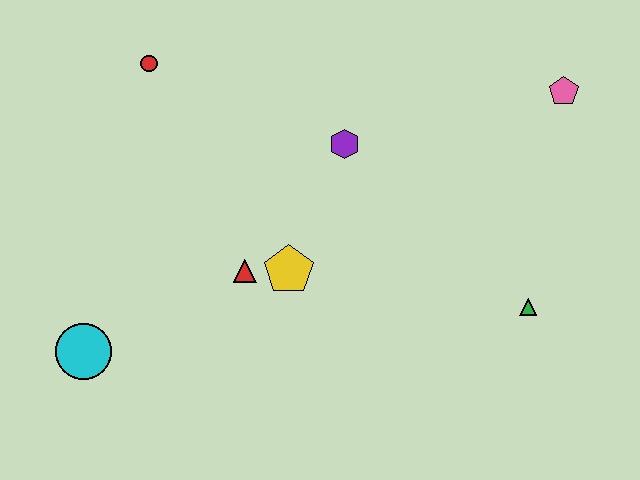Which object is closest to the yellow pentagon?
The red triangle is closest to the yellow pentagon.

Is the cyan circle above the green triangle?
No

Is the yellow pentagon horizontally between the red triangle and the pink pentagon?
Yes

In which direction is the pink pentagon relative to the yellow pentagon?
The pink pentagon is to the right of the yellow pentagon.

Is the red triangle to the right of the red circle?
Yes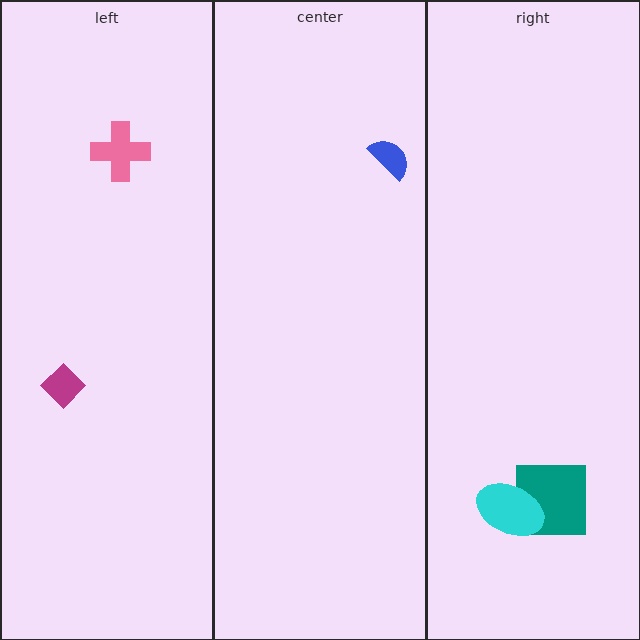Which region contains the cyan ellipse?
The right region.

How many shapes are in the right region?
2.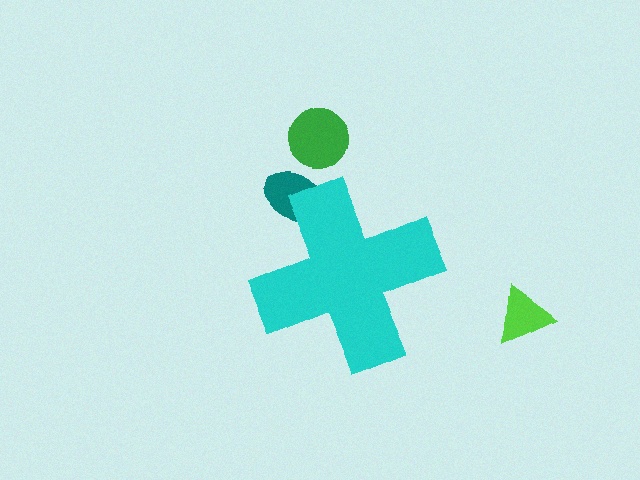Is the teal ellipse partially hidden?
Yes, the teal ellipse is partially hidden behind the cyan cross.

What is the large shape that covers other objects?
A cyan cross.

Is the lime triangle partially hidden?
No, the lime triangle is fully visible.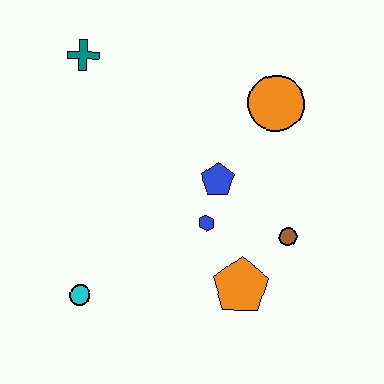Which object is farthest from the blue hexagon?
The teal cross is farthest from the blue hexagon.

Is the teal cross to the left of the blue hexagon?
Yes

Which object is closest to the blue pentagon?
The blue hexagon is closest to the blue pentagon.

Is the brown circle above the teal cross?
No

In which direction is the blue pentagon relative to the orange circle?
The blue pentagon is below the orange circle.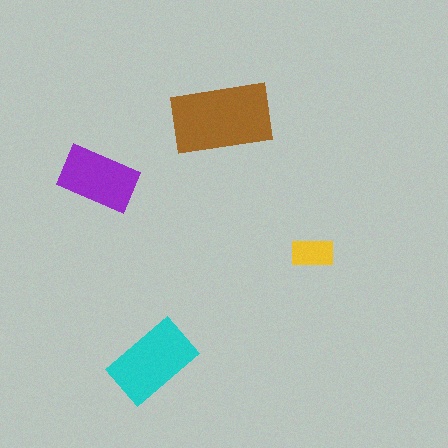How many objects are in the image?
There are 4 objects in the image.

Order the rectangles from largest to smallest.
the brown one, the cyan one, the purple one, the yellow one.